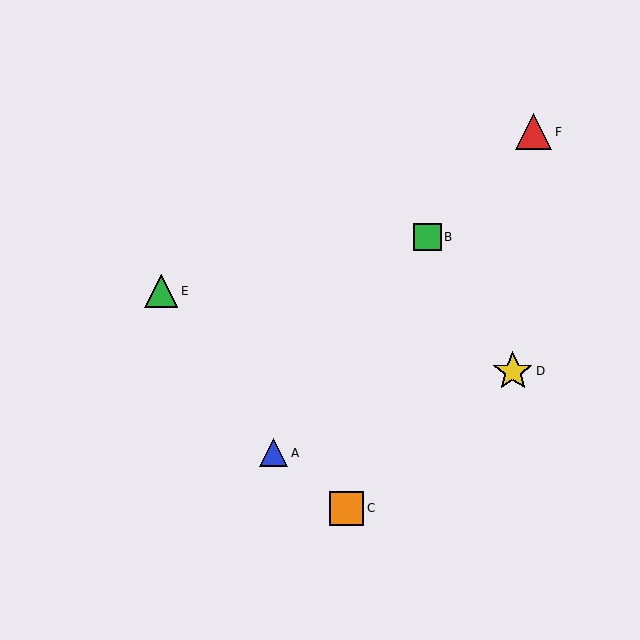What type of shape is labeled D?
Shape D is a yellow star.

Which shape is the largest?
The yellow star (labeled D) is the largest.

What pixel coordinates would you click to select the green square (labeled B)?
Click at (427, 237) to select the green square B.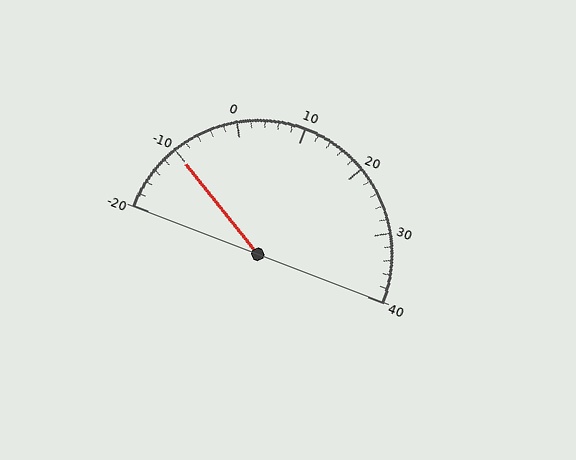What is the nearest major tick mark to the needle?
The nearest major tick mark is -10.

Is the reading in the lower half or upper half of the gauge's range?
The reading is in the lower half of the range (-20 to 40).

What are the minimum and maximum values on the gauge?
The gauge ranges from -20 to 40.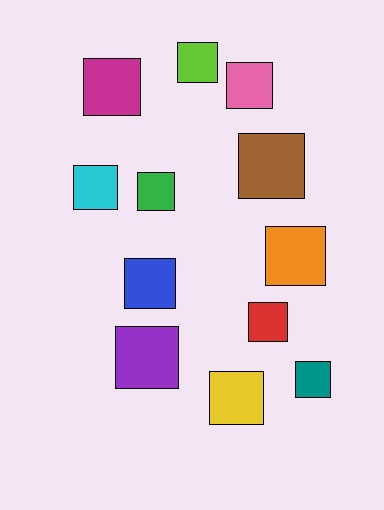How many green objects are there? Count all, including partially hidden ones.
There is 1 green object.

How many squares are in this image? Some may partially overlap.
There are 12 squares.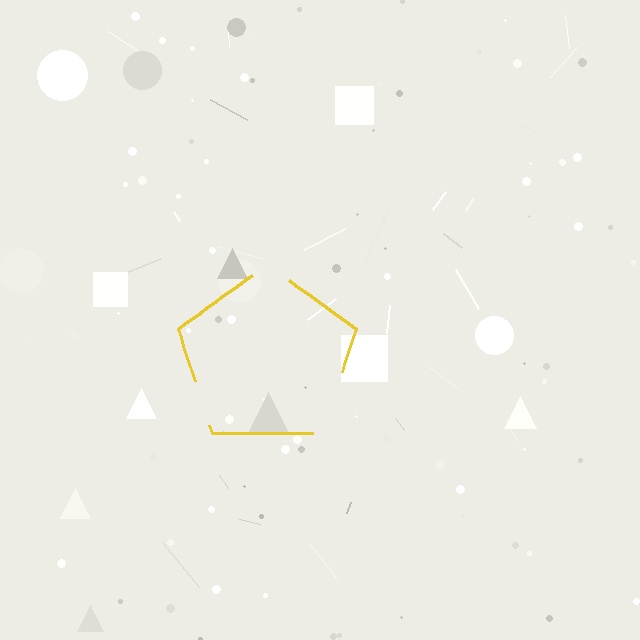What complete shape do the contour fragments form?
The contour fragments form a pentagon.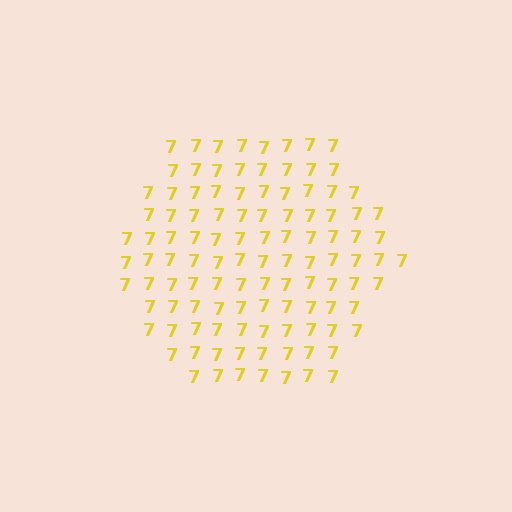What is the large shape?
The large shape is a hexagon.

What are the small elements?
The small elements are digit 7's.